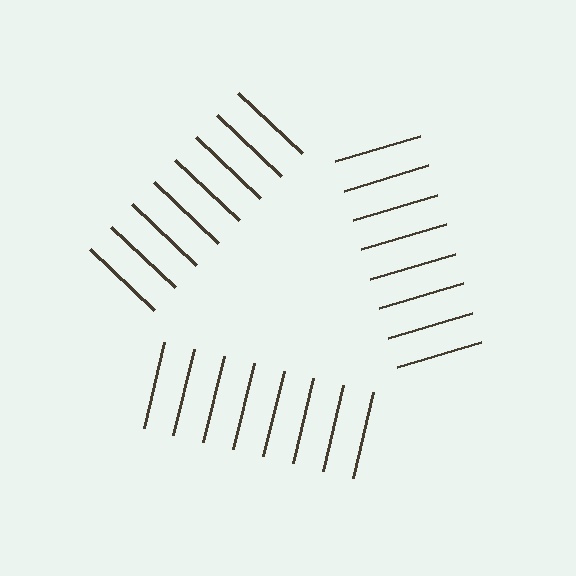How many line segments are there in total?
24 — 8 along each of the 3 edges.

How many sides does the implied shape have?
3 sides — the line-ends trace a triangle.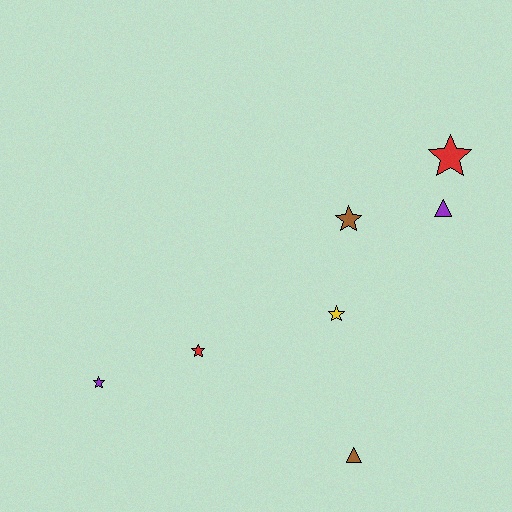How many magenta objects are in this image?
There are no magenta objects.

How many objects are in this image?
There are 7 objects.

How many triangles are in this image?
There are 2 triangles.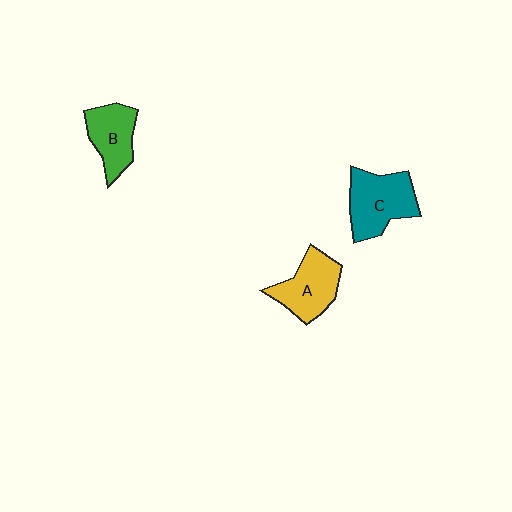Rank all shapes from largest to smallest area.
From largest to smallest: C (teal), A (yellow), B (green).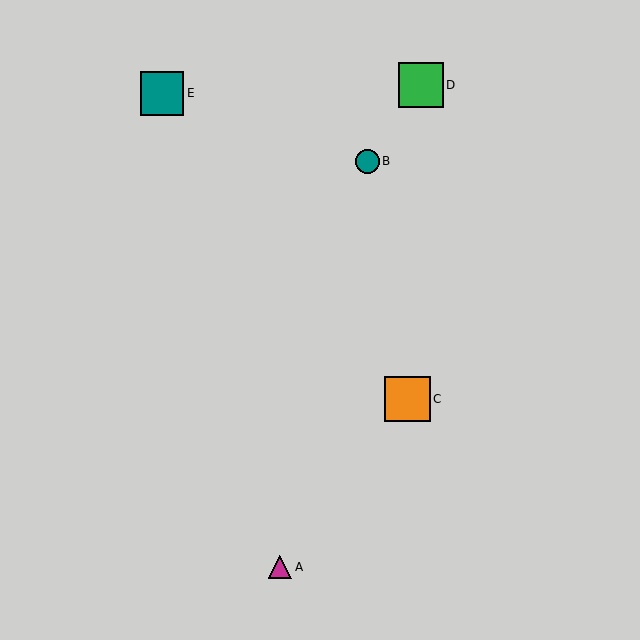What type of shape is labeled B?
Shape B is a teal circle.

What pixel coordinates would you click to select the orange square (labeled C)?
Click at (408, 399) to select the orange square C.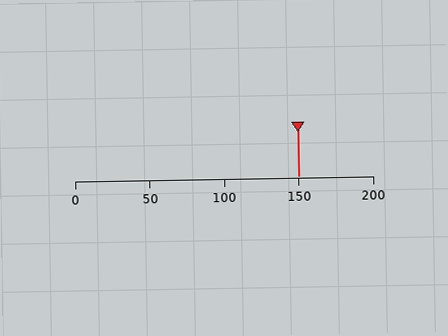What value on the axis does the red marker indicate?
The marker indicates approximately 150.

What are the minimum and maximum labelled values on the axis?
The axis runs from 0 to 200.